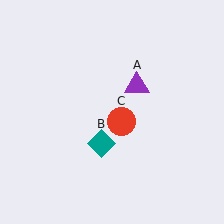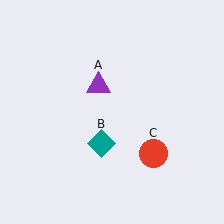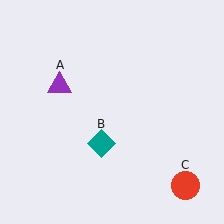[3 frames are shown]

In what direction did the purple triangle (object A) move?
The purple triangle (object A) moved left.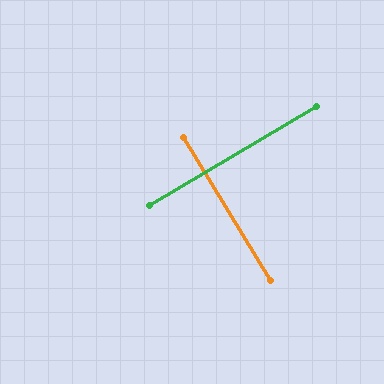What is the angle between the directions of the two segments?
Approximately 90 degrees.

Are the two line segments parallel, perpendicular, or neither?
Perpendicular — they meet at approximately 90°.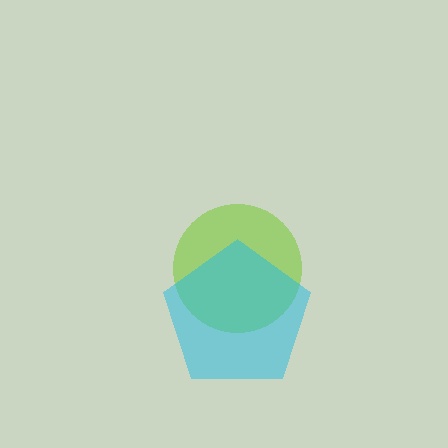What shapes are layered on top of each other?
The layered shapes are: a lime circle, a cyan pentagon.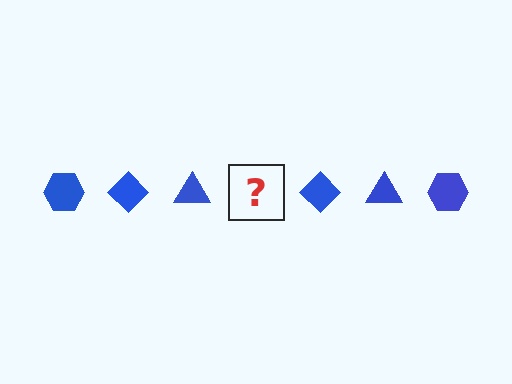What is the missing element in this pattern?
The missing element is a blue hexagon.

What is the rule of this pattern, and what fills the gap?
The rule is that the pattern cycles through hexagon, diamond, triangle shapes in blue. The gap should be filled with a blue hexagon.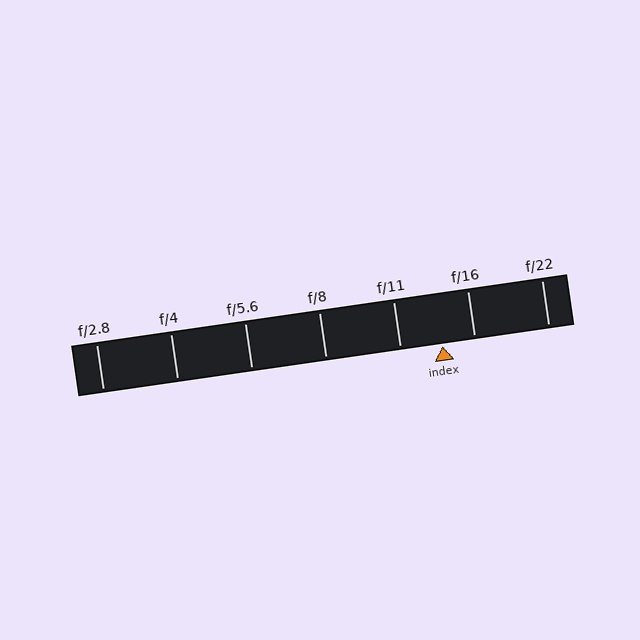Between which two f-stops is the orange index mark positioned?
The index mark is between f/11 and f/16.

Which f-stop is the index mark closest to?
The index mark is closest to f/16.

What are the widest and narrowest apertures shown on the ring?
The widest aperture shown is f/2.8 and the narrowest is f/22.